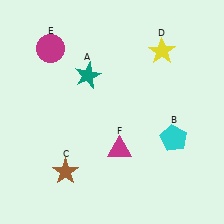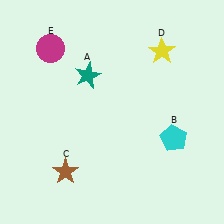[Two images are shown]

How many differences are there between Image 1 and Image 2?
There is 1 difference between the two images.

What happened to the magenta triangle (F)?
The magenta triangle (F) was removed in Image 2. It was in the bottom-right area of Image 1.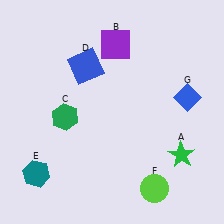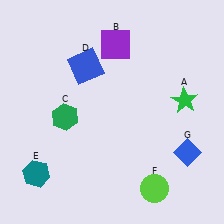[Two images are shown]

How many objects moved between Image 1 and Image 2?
2 objects moved between the two images.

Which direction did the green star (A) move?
The green star (A) moved up.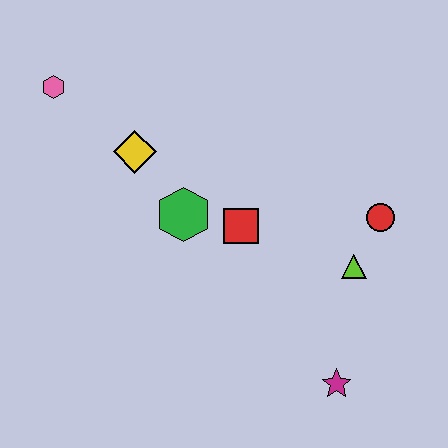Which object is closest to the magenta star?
The lime triangle is closest to the magenta star.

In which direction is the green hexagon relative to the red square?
The green hexagon is to the left of the red square.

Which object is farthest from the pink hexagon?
The magenta star is farthest from the pink hexagon.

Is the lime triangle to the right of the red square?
Yes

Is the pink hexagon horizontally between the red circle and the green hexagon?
No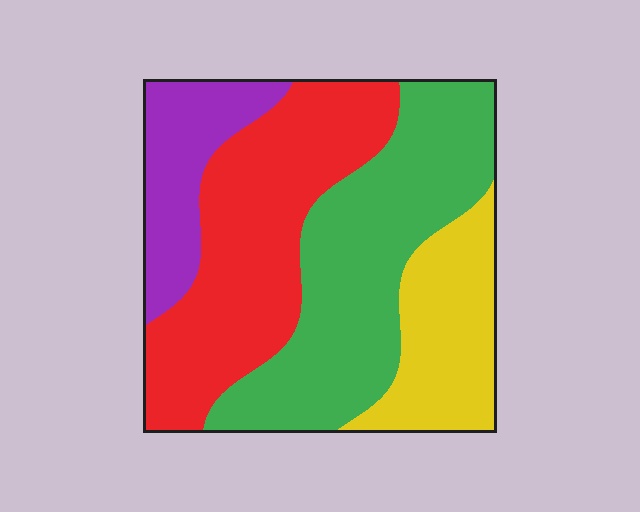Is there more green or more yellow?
Green.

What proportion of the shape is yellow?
Yellow takes up about one sixth (1/6) of the shape.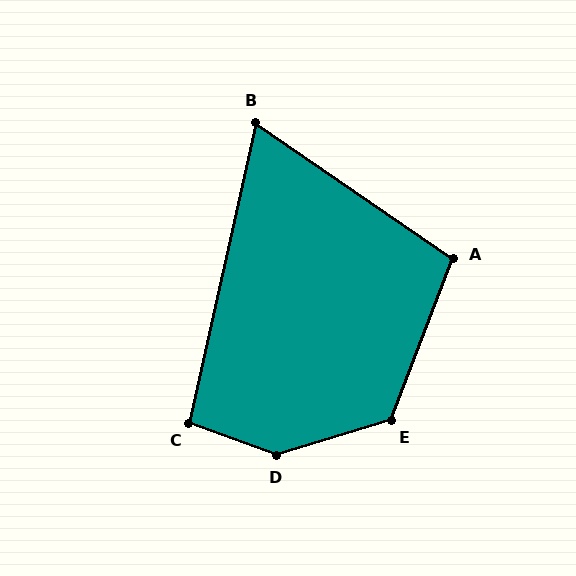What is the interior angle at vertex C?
Approximately 98 degrees (obtuse).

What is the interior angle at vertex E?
Approximately 128 degrees (obtuse).